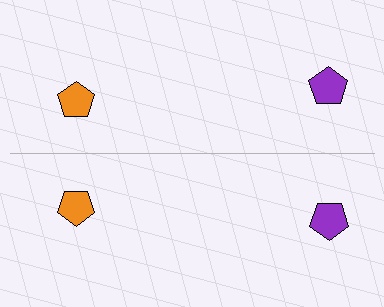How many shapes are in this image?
There are 4 shapes in this image.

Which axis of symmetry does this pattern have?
The pattern has a horizontal axis of symmetry running through the center of the image.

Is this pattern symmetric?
Yes, this pattern has bilateral (reflection) symmetry.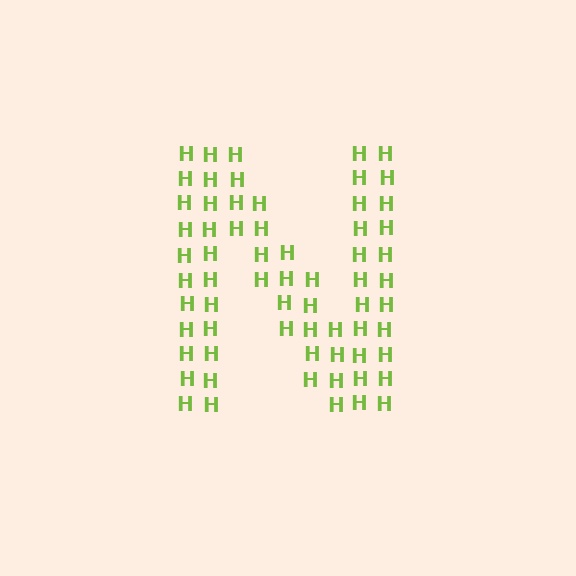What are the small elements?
The small elements are letter H's.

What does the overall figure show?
The overall figure shows the letter N.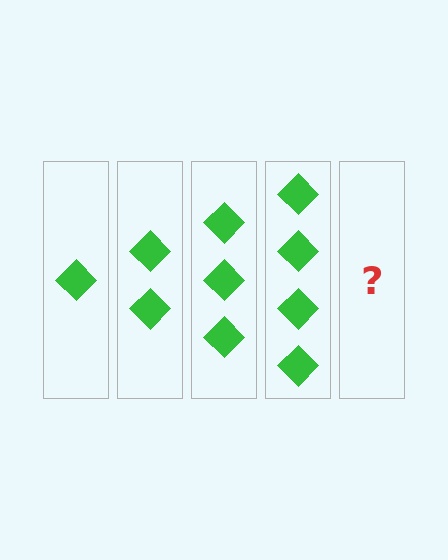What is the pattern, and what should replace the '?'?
The pattern is that each step adds one more diamond. The '?' should be 5 diamonds.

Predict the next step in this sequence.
The next step is 5 diamonds.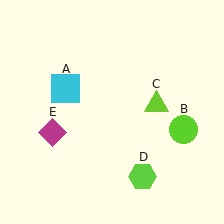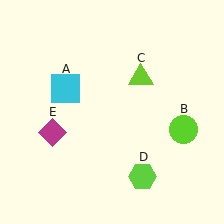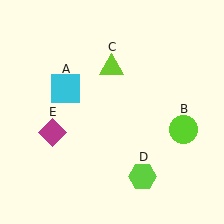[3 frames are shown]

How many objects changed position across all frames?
1 object changed position: lime triangle (object C).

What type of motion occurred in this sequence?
The lime triangle (object C) rotated counterclockwise around the center of the scene.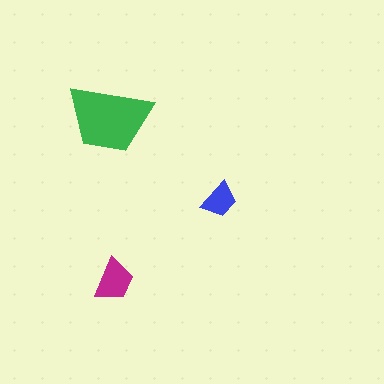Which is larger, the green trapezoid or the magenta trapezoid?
The green one.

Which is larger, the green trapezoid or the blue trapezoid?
The green one.